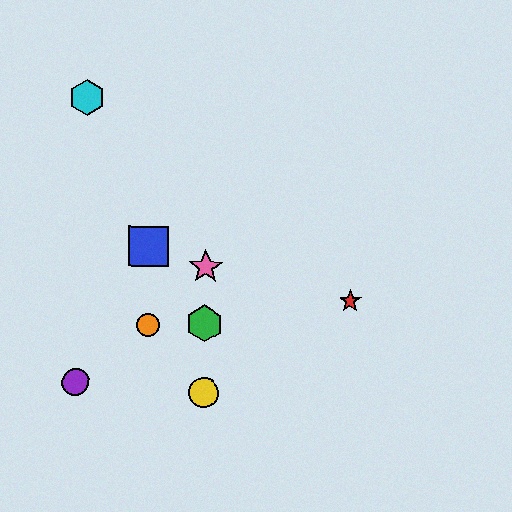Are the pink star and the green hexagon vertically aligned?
Yes, both are at x≈205.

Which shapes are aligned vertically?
The green hexagon, the yellow circle, the pink star are aligned vertically.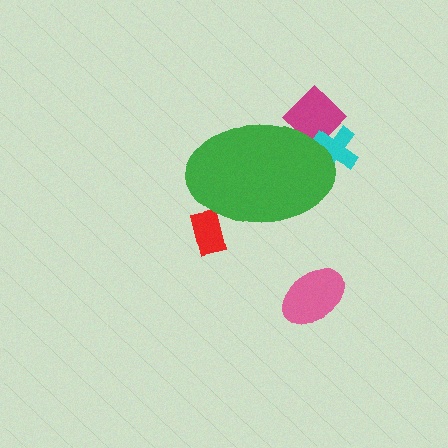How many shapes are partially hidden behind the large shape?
3 shapes are partially hidden.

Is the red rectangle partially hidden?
Yes, the red rectangle is partially hidden behind the green ellipse.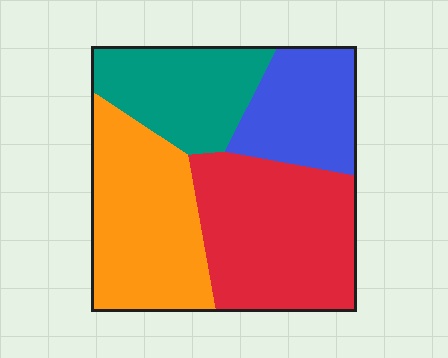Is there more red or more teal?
Red.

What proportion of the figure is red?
Red takes up between a sixth and a third of the figure.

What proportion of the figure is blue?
Blue covers roughly 20% of the figure.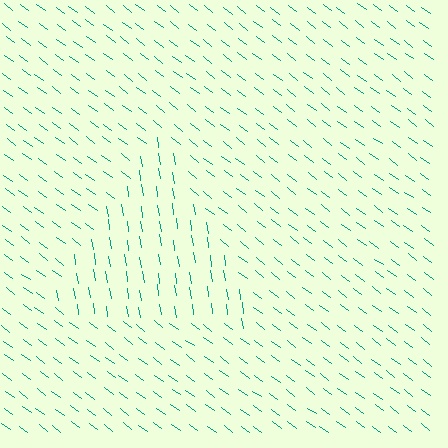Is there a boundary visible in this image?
Yes, there is a texture boundary formed by a change in line orientation.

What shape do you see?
I see a triangle.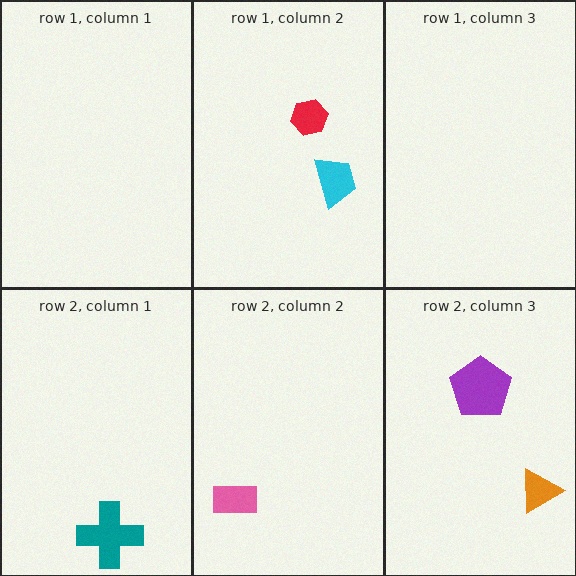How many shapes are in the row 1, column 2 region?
2.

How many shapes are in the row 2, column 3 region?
2.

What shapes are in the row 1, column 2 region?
The cyan trapezoid, the red hexagon.